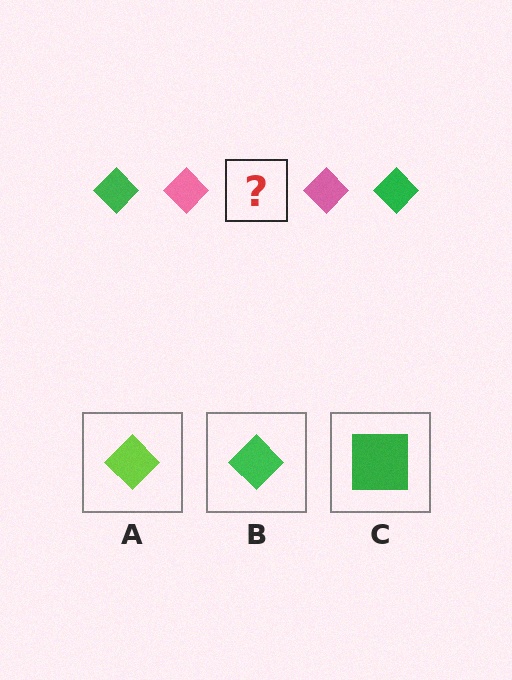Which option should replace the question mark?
Option B.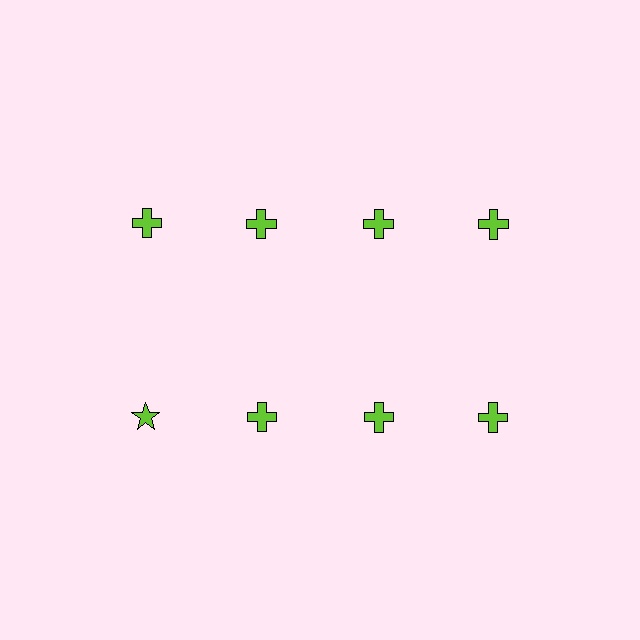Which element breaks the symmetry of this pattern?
The lime star in the second row, leftmost column breaks the symmetry. All other shapes are lime crosses.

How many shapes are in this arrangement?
There are 8 shapes arranged in a grid pattern.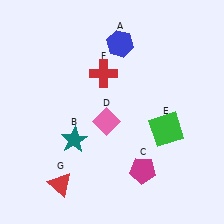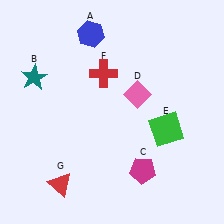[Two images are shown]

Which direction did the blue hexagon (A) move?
The blue hexagon (A) moved left.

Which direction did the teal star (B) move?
The teal star (B) moved up.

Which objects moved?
The objects that moved are: the blue hexagon (A), the teal star (B), the pink diamond (D).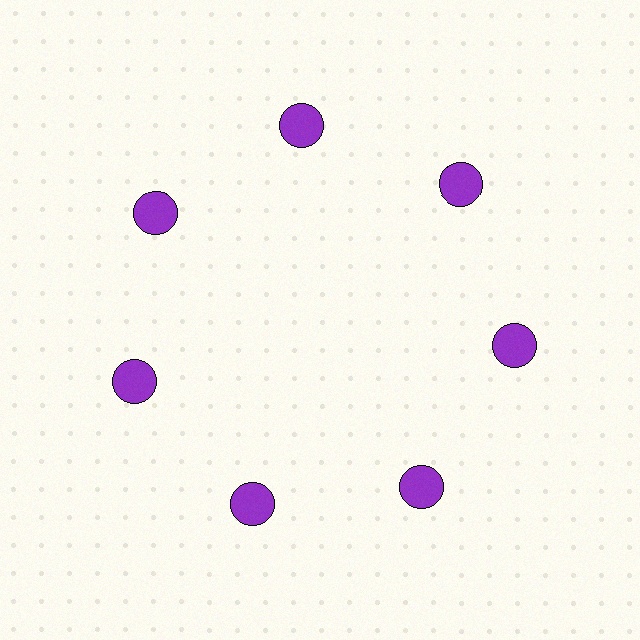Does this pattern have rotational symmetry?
Yes, this pattern has 7-fold rotational symmetry. It looks the same after rotating 51 degrees around the center.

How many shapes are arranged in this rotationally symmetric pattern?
There are 7 shapes, arranged in 7 groups of 1.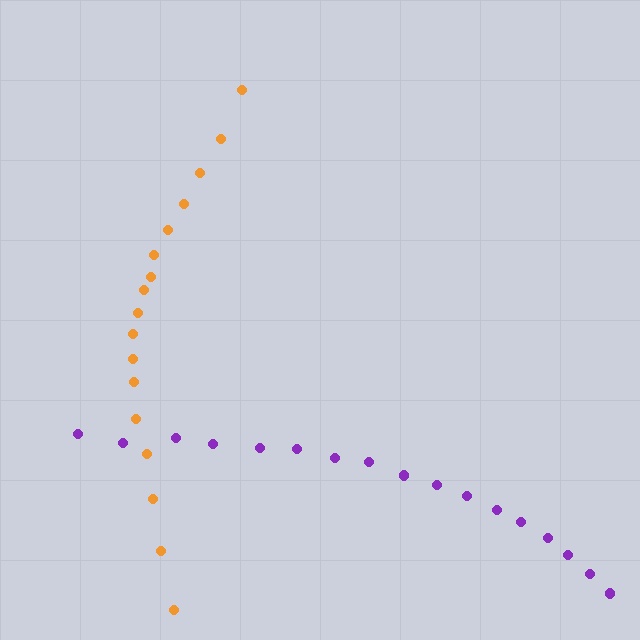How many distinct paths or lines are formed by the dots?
There are 2 distinct paths.